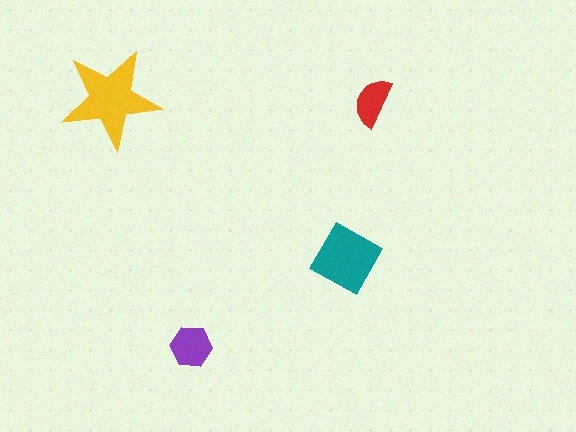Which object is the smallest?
The red semicircle.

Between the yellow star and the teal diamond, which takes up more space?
The yellow star.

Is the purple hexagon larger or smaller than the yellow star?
Smaller.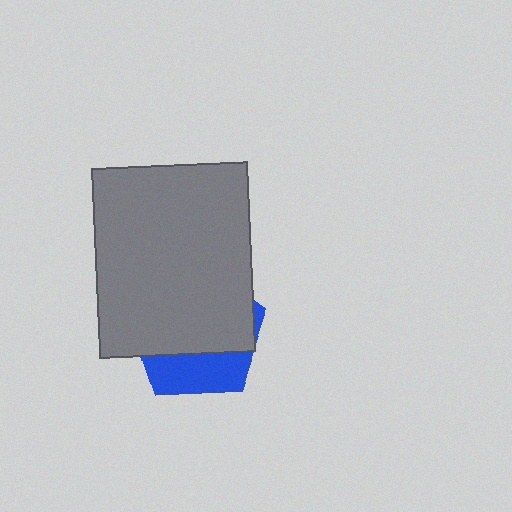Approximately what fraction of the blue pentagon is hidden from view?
Roughly 67% of the blue pentagon is hidden behind the gray rectangle.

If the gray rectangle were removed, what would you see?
You would see the complete blue pentagon.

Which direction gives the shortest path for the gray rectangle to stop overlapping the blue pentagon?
Moving up gives the shortest separation.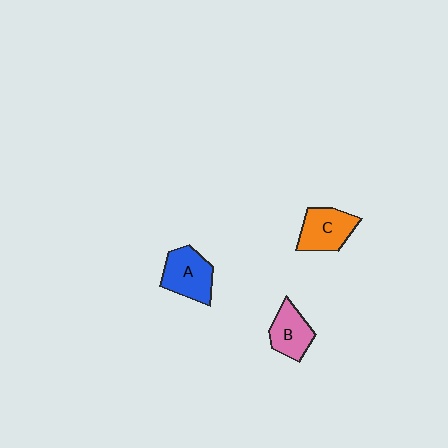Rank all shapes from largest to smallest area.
From largest to smallest: A (blue), C (orange), B (pink).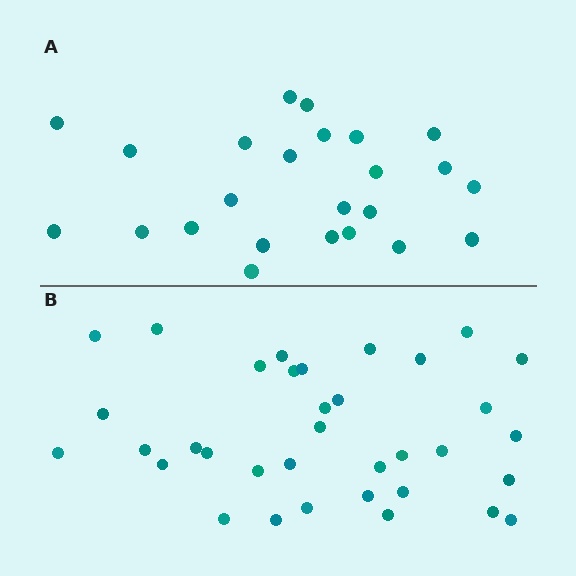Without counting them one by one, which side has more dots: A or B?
Region B (the bottom region) has more dots.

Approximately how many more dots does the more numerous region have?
Region B has roughly 12 or so more dots than region A.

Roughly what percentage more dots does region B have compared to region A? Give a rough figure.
About 45% more.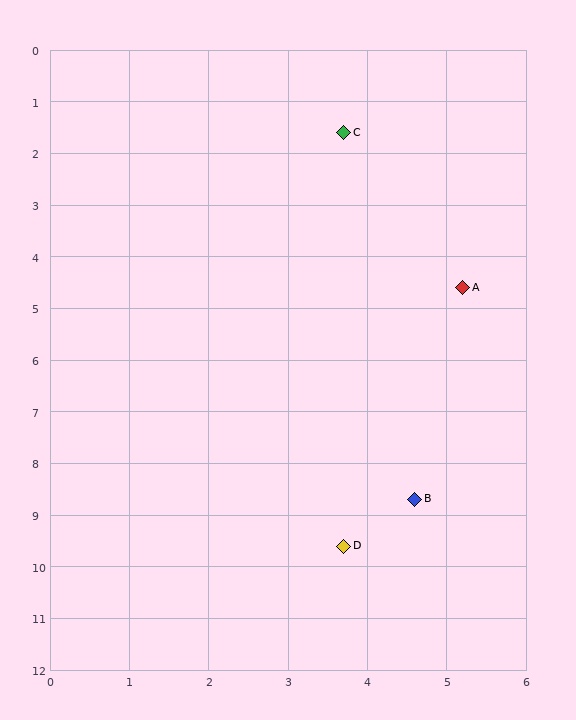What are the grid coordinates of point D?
Point D is at approximately (3.7, 9.6).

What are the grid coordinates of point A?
Point A is at approximately (5.2, 4.6).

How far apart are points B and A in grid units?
Points B and A are about 4.1 grid units apart.